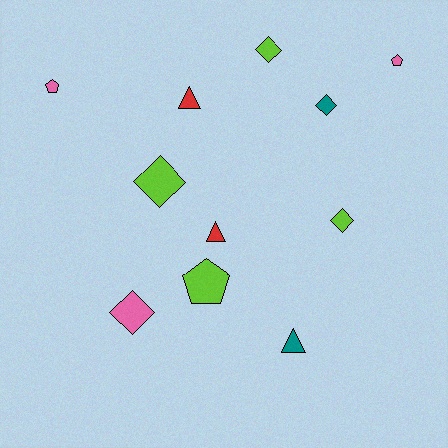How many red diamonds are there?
There are no red diamonds.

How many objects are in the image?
There are 11 objects.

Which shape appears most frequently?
Diamond, with 5 objects.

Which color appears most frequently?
Lime, with 4 objects.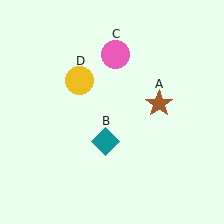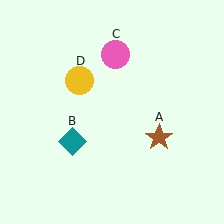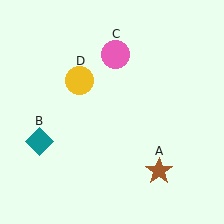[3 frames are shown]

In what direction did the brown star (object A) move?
The brown star (object A) moved down.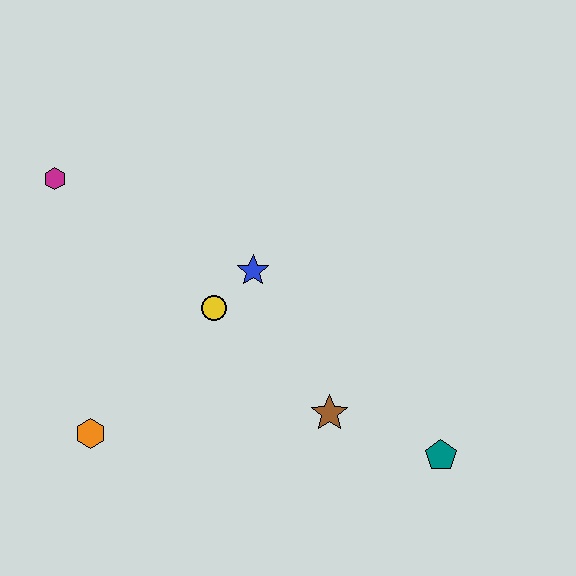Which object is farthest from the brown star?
The magenta hexagon is farthest from the brown star.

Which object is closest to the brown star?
The teal pentagon is closest to the brown star.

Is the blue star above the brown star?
Yes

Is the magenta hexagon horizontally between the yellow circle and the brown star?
No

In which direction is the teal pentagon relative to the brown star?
The teal pentagon is to the right of the brown star.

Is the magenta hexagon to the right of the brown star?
No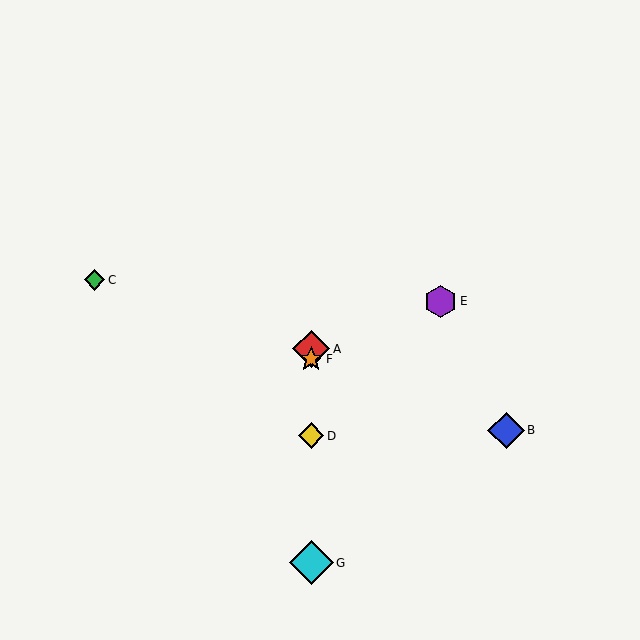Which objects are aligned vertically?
Objects A, D, F, G are aligned vertically.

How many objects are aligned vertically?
4 objects (A, D, F, G) are aligned vertically.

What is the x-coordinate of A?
Object A is at x≈311.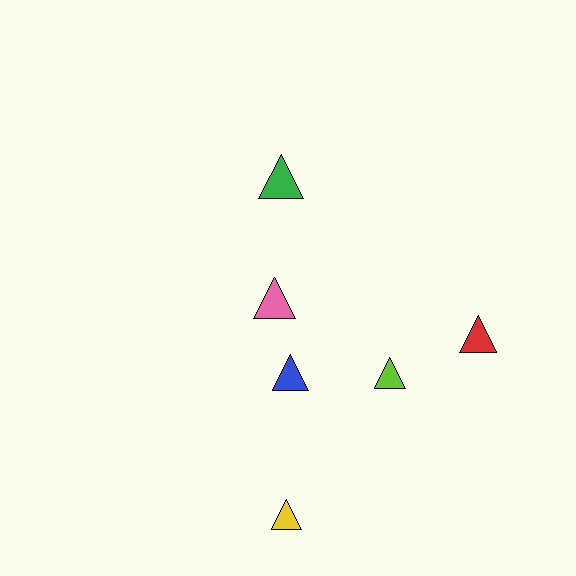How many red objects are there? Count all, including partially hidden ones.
There is 1 red object.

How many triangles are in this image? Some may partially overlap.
There are 6 triangles.